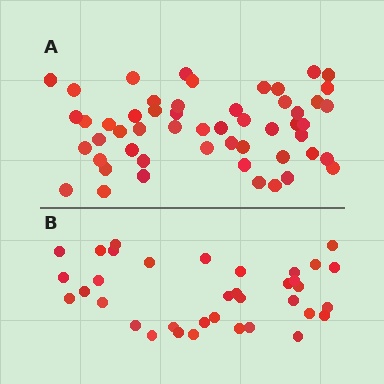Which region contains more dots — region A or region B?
Region A (the top region) has more dots.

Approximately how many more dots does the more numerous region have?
Region A has approximately 15 more dots than region B.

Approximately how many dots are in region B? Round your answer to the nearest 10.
About 40 dots. (The exact count is 36, which rounds to 40.)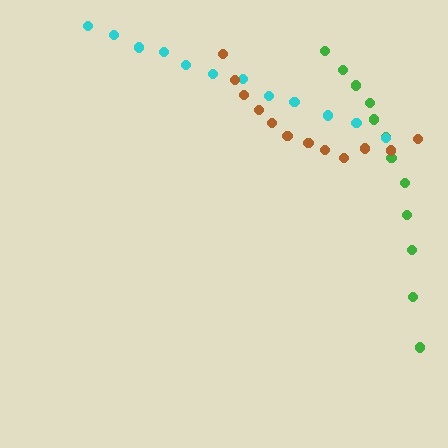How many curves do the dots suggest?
There are 3 distinct paths.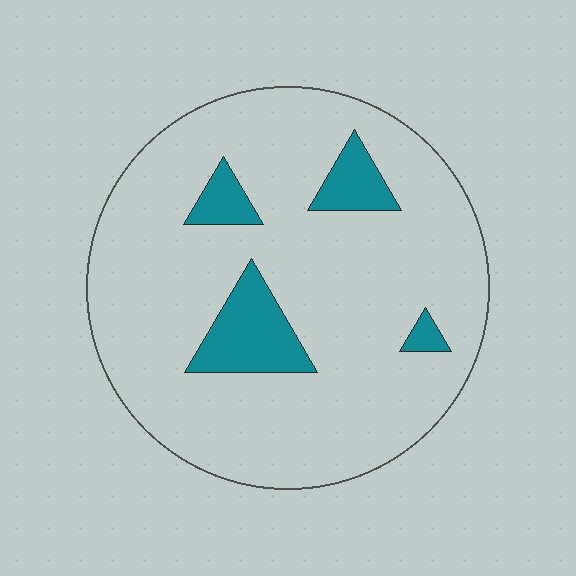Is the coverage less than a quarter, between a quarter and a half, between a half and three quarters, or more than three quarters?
Less than a quarter.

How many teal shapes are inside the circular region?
4.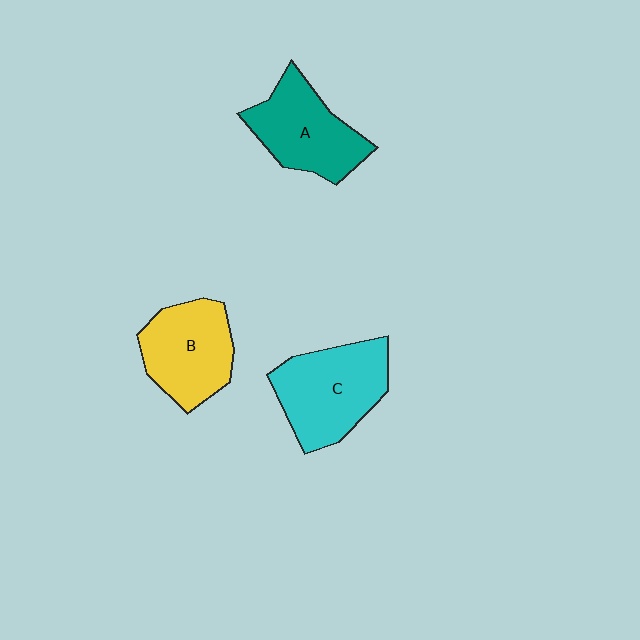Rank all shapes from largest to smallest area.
From largest to smallest: C (cyan), A (teal), B (yellow).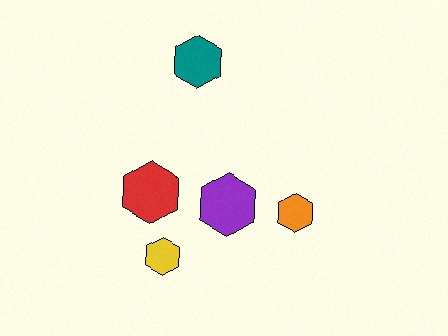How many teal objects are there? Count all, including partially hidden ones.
There is 1 teal object.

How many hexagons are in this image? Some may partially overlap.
There are 5 hexagons.